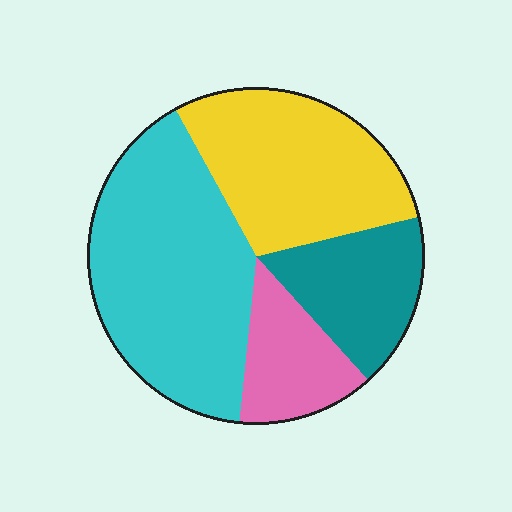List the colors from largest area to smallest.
From largest to smallest: cyan, yellow, teal, pink.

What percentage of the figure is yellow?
Yellow covers around 30% of the figure.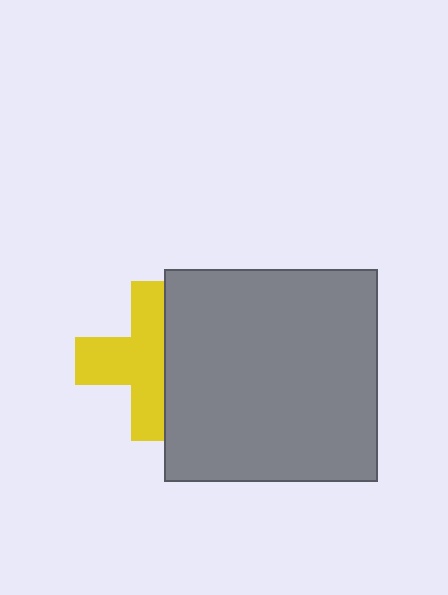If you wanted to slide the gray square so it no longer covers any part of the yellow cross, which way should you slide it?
Slide it right — that is the most direct way to separate the two shapes.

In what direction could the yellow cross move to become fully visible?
The yellow cross could move left. That would shift it out from behind the gray square entirely.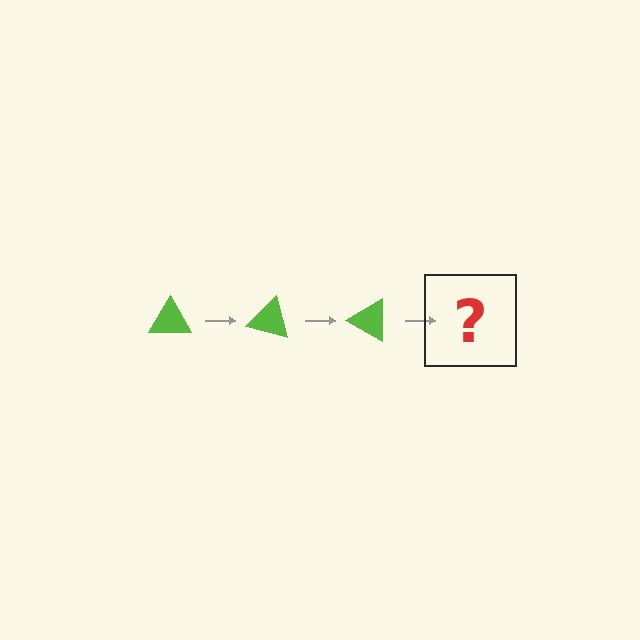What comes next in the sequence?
The next element should be a lime triangle rotated 45 degrees.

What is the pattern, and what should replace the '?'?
The pattern is that the triangle rotates 15 degrees each step. The '?' should be a lime triangle rotated 45 degrees.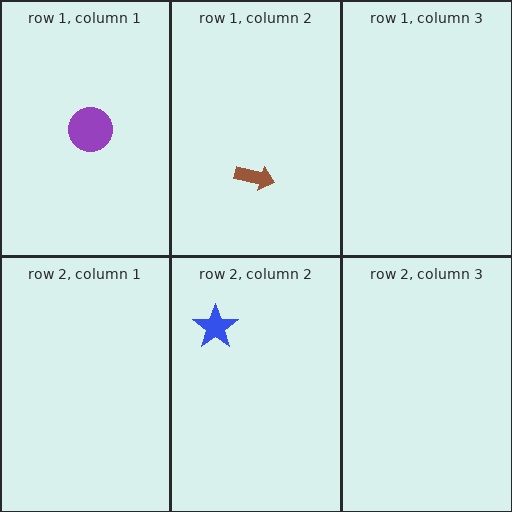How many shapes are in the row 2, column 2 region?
1.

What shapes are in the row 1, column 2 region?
The brown arrow.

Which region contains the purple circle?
The row 1, column 1 region.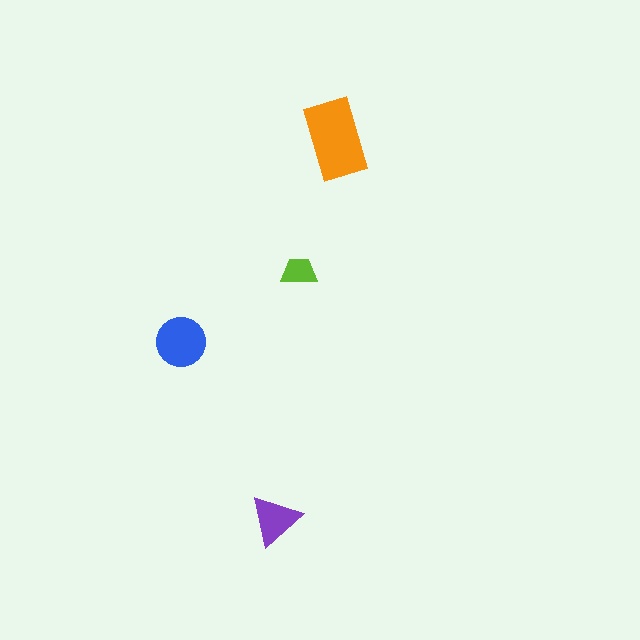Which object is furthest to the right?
The orange rectangle is rightmost.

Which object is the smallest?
The lime trapezoid.